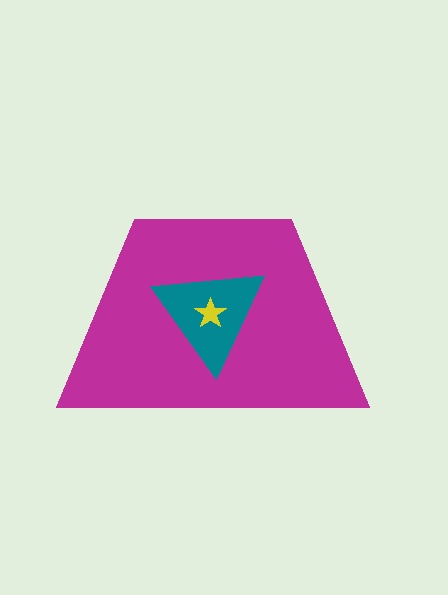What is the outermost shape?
The magenta trapezoid.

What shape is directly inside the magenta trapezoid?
The teal triangle.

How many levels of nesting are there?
3.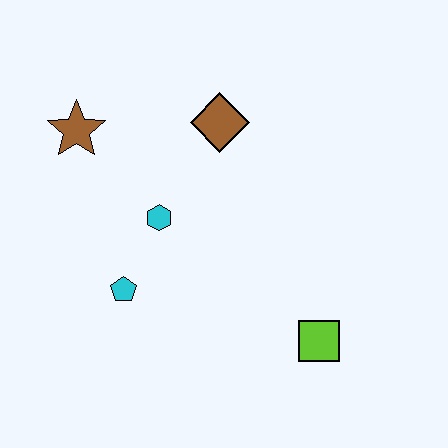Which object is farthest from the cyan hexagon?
The lime square is farthest from the cyan hexagon.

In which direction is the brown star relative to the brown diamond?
The brown star is to the left of the brown diamond.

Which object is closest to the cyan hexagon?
The cyan pentagon is closest to the cyan hexagon.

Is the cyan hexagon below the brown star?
Yes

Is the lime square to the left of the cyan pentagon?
No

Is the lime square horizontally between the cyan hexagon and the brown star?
No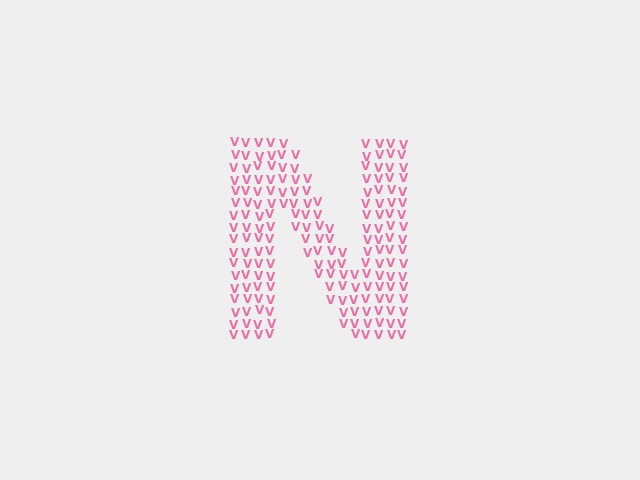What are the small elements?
The small elements are letter V's.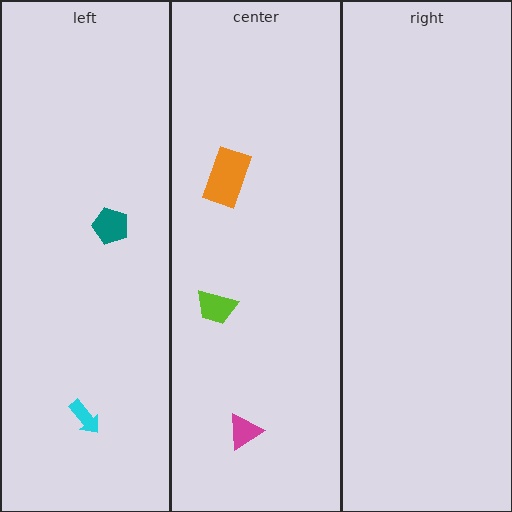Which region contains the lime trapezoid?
The center region.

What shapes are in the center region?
The magenta triangle, the orange rectangle, the lime trapezoid.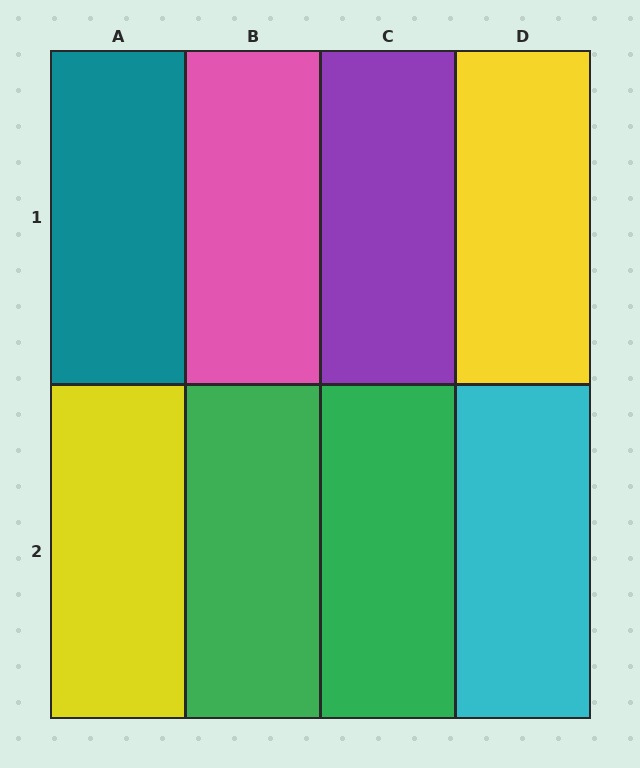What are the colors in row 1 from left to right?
Teal, pink, purple, yellow.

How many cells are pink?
1 cell is pink.